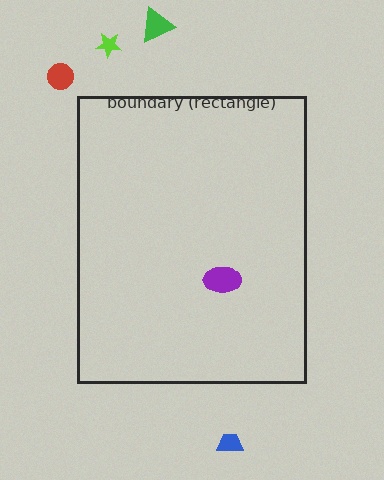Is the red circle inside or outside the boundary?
Outside.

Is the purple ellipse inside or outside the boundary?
Inside.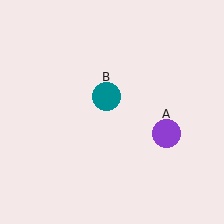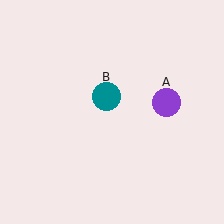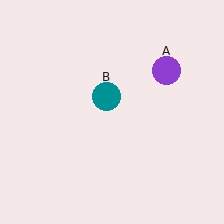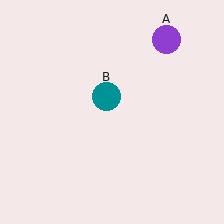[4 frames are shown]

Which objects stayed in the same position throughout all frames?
Teal circle (object B) remained stationary.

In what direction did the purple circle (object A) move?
The purple circle (object A) moved up.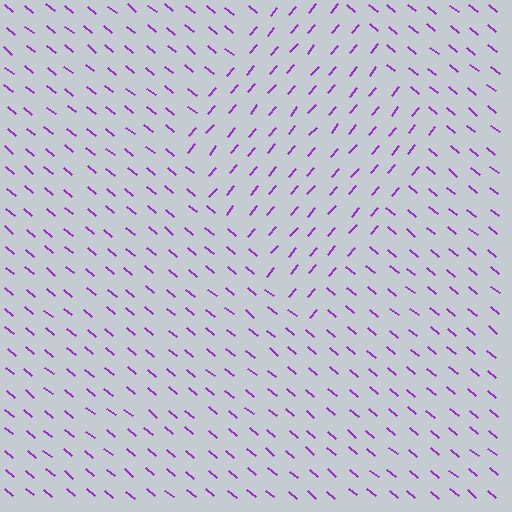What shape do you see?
I see a diamond.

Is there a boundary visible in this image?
Yes, there is a texture boundary formed by a change in line orientation.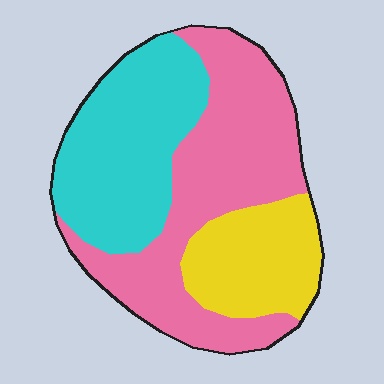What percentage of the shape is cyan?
Cyan covers around 35% of the shape.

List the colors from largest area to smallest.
From largest to smallest: pink, cyan, yellow.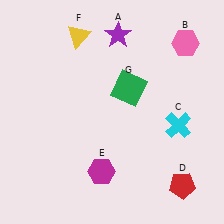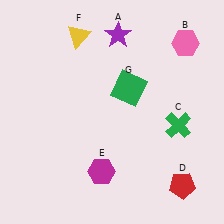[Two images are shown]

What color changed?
The cross (C) changed from cyan in Image 1 to green in Image 2.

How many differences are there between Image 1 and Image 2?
There is 1 difference between the two images.